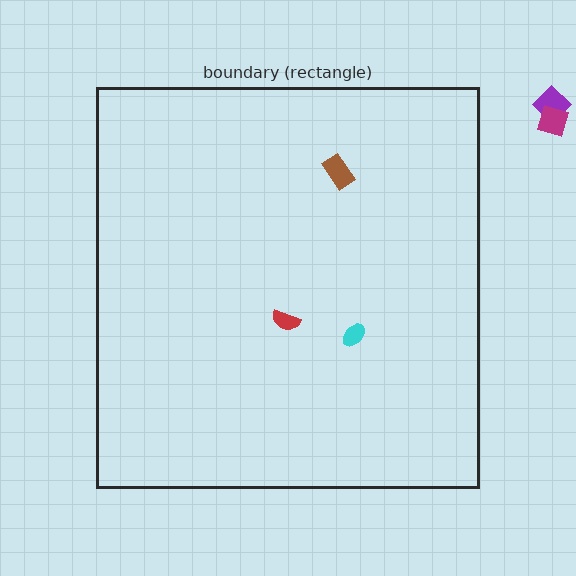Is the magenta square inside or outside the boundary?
Outside.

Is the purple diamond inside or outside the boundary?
Outside.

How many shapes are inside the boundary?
3 inside, 2 outside.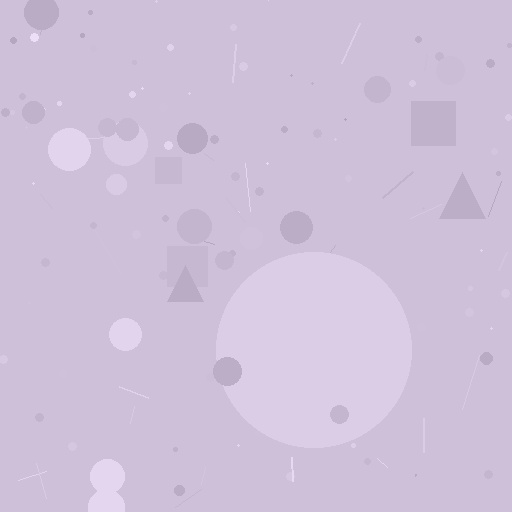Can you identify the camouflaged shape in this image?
The camouflaged shape is a circle.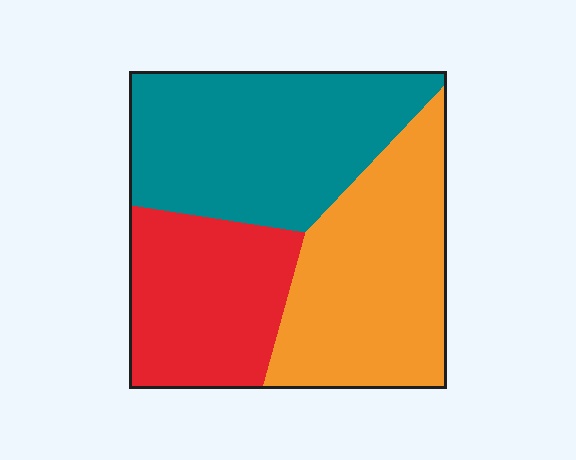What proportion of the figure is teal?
Teal covers 38% of the figure.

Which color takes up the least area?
Red, at roughly 25%.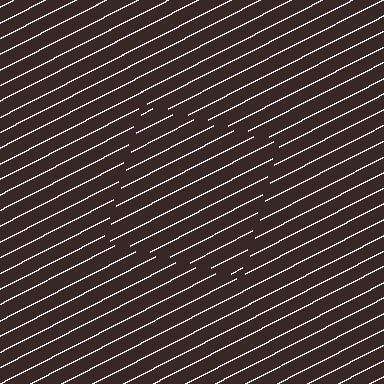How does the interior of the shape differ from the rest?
The interior of the shape contains the same grating, shifted by half a period — the contour is defined by the phase discontinuity where line-ends from the inner and outer gratings abut.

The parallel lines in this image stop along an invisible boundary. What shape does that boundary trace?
An illusory square. The interior of the shape contains the same grating, shifted by half a period — the contour is defined by the phase discontinuity where line-ends from the inner and outer gratings abut.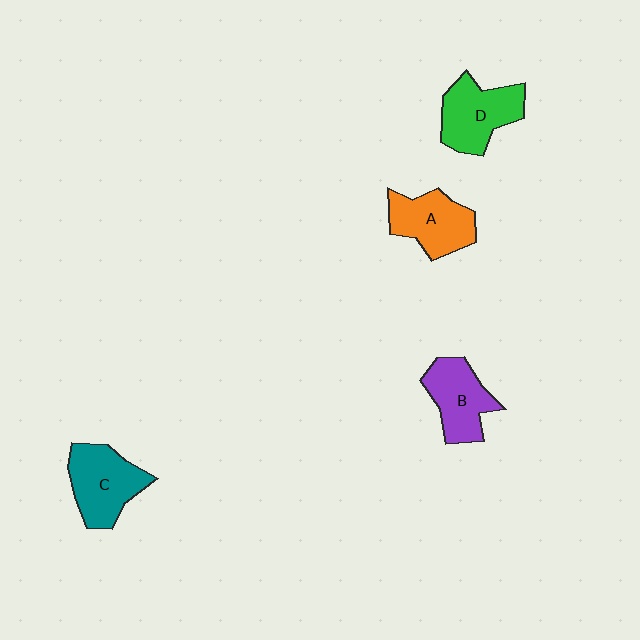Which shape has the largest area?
Shape C (teal).